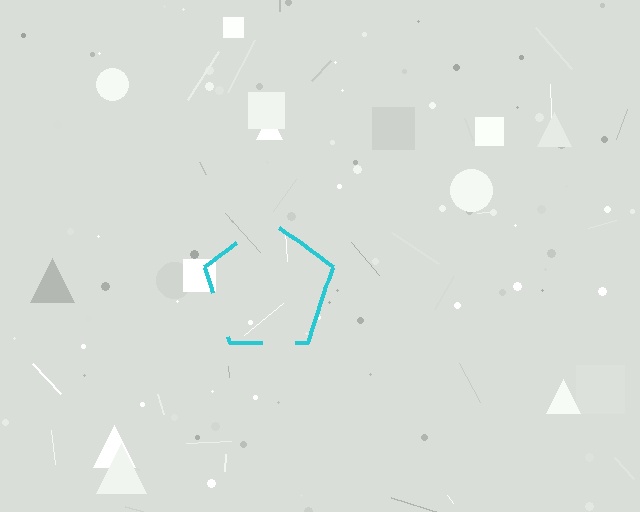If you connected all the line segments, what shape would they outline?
They would outline a pentagon.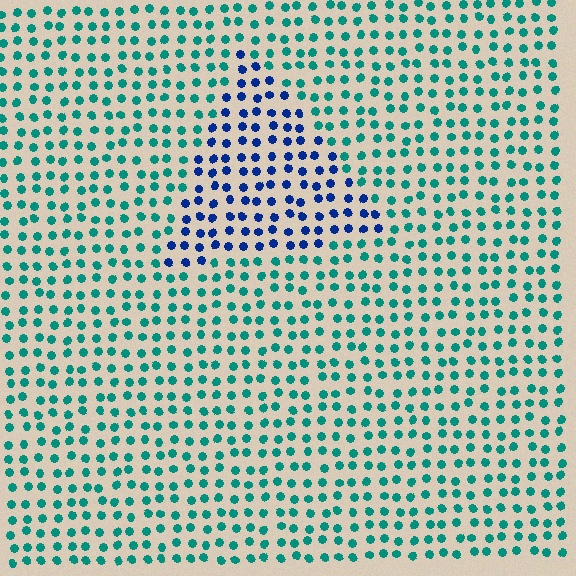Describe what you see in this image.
The image is filled with small teal elements in a uniform arrangement. A triangle-shaped region is visible where the elements are tinted to a slightly different hue, forming a subtle color boundary.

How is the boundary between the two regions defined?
The boundary is defined purely by a slight shift in hue (about 51 degrees). Spacing, size, and orientation are identical on both sides.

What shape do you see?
I see a triangle.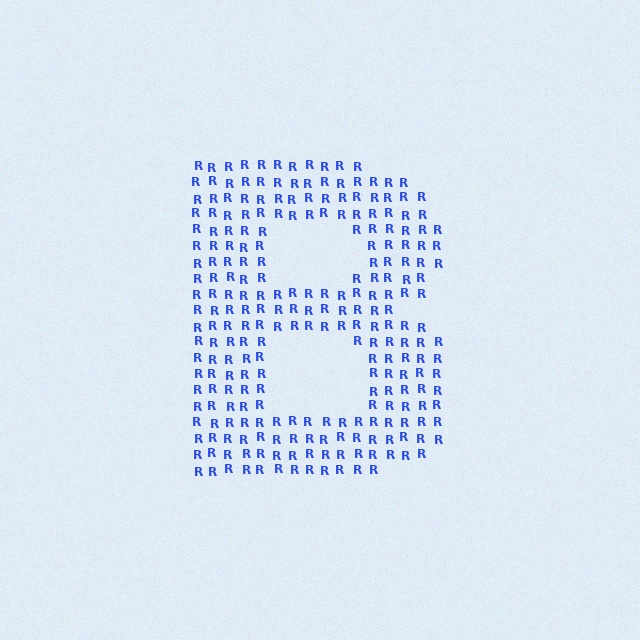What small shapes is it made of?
It is made of small letter R's.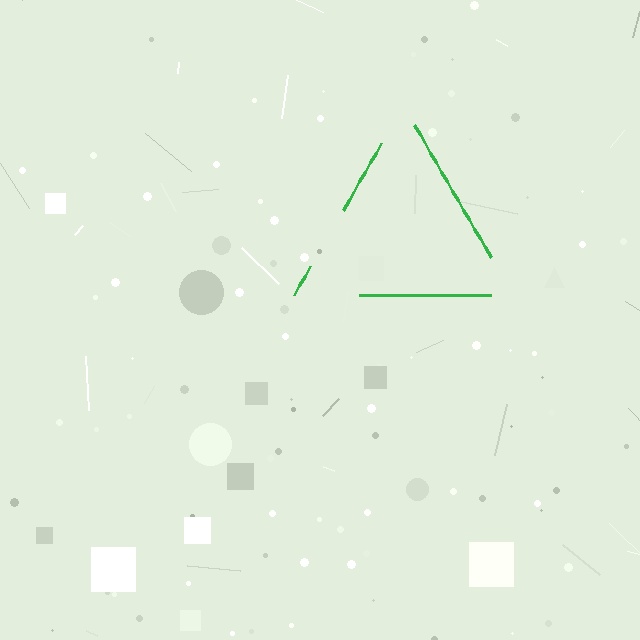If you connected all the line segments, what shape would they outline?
They would outline a triangle.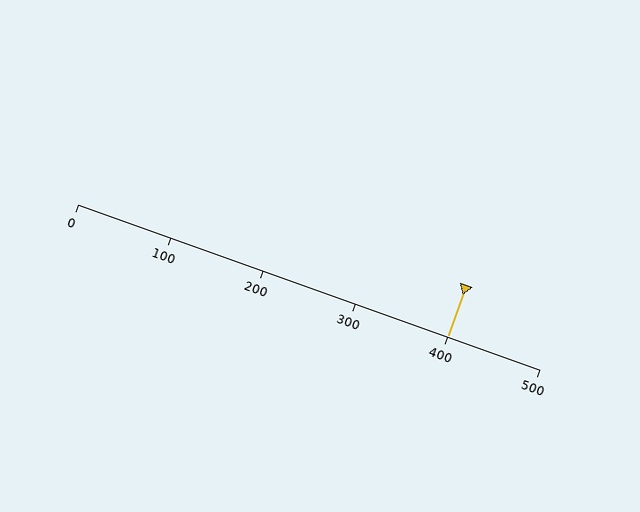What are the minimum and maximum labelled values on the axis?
The axis runs from 0 to 500.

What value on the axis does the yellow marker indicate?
The marker indicates approximately 400.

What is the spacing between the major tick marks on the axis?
The major ticks are spaced 100 apart.